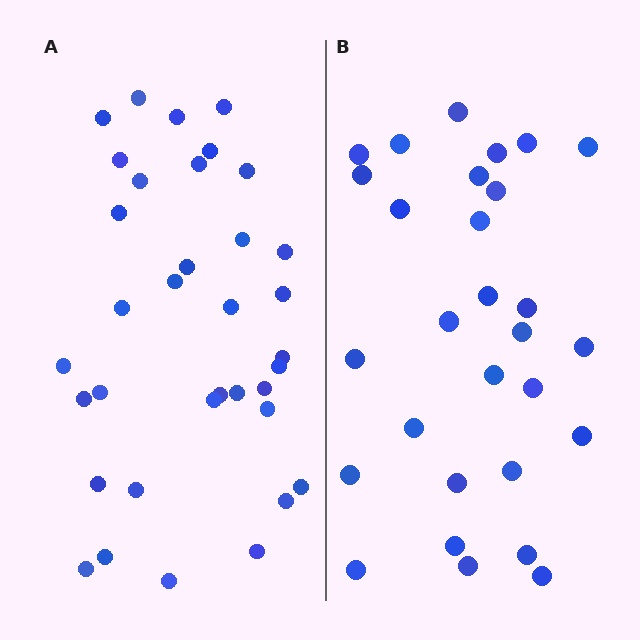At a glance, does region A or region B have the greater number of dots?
Region A (the left region) has more dots.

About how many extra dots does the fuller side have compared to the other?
Region A has about 6 more dots than region B.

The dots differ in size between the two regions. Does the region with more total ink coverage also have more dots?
No. Region B has more total ink coverage because its dots are larger, but region A actually contains more individual dots. Total area can be misleading — the number of items is what matters here.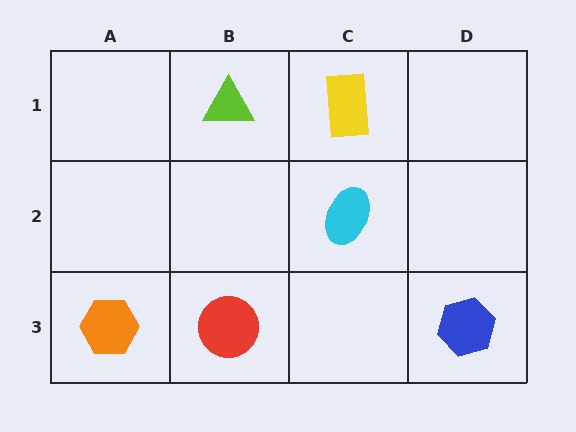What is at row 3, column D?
A blue hexagon.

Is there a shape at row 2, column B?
No, that cell is empty.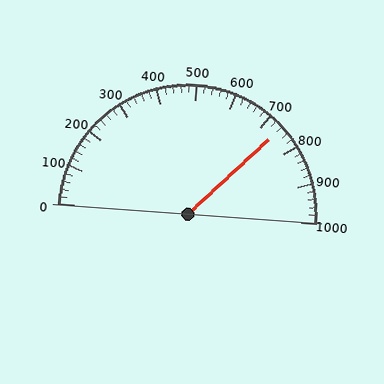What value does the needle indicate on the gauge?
The needle indicates approximately 740.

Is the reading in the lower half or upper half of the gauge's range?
The reading is in the upper half of the range (0 to 1000).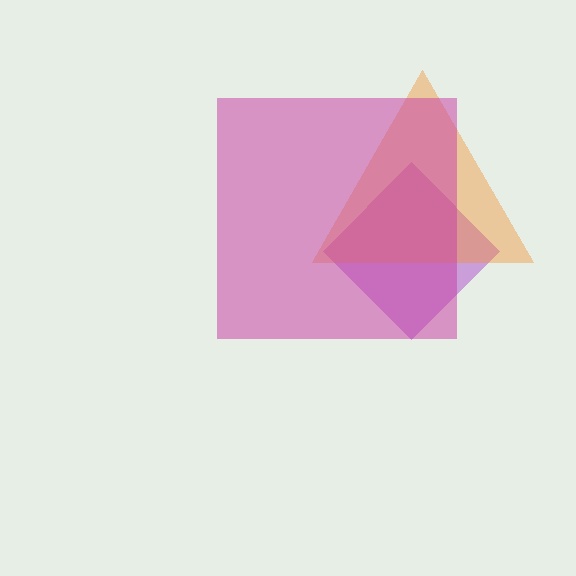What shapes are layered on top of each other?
The layered shapes are: a purple diamond, an orange triangle, a magenta square.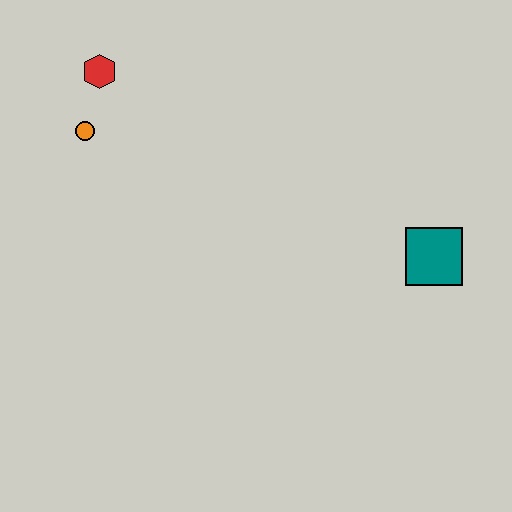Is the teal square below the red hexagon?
Yes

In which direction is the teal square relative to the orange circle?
The teal square is to the right of the orange circle.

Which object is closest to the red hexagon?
The orange circle is closest to the red hexagon.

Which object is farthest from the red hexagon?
The teal square is farthest from the red hexagon.